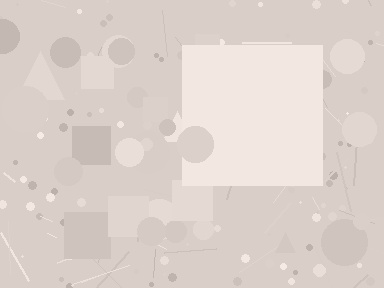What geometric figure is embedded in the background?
A square is embedded in the background.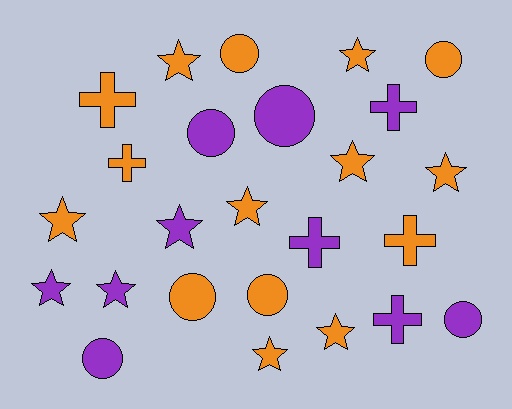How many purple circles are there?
There are 4 purple circles.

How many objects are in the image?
There are 25 objects.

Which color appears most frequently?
Orange, with 15 objects.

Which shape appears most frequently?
Star, with 11 objects.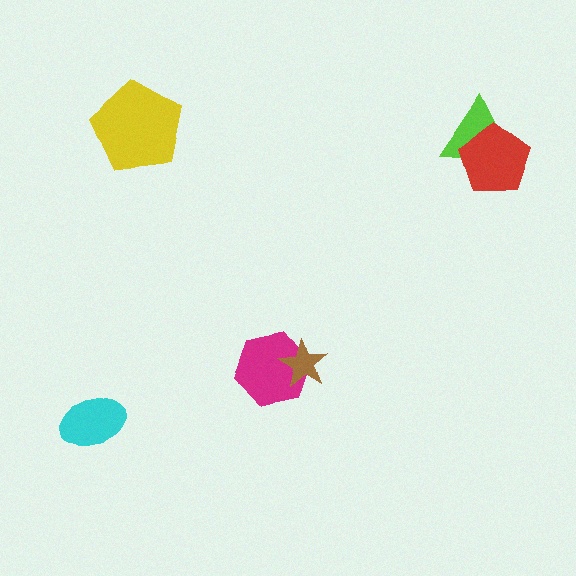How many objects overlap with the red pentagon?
1 object overlaps with the red pentagon.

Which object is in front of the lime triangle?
The red pentagon is in front of the lime triangle.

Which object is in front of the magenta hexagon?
The brown star is in front of the magenta hexagon.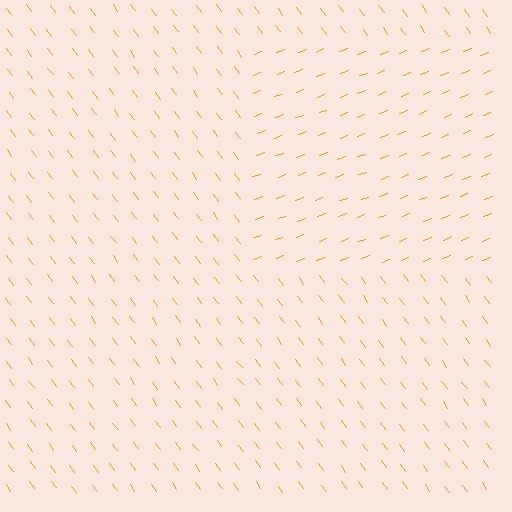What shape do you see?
I see a rectangle.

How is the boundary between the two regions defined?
The boundary is defined purely by a change in line orientation (approximately 74 degrees difference). All lines are the same color and thickness.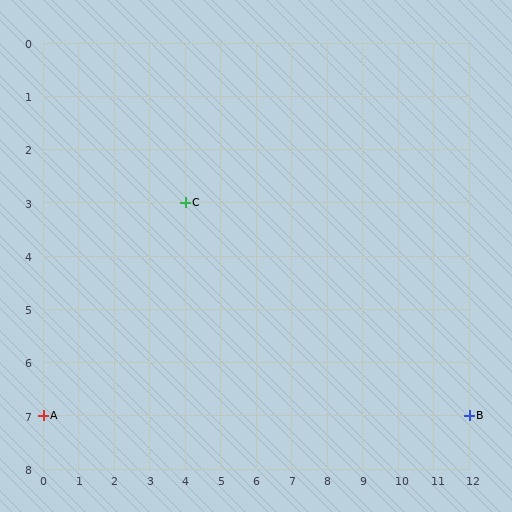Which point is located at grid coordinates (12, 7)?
Point B is at (12, 7).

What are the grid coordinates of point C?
Point C is at grid coordinates (4, 3).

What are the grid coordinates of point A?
Point A is at grid coordinates (0, 7).